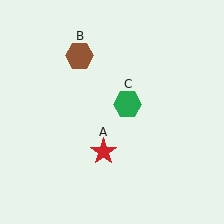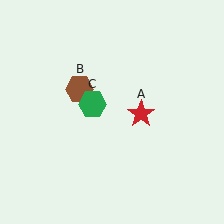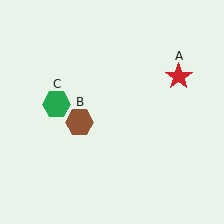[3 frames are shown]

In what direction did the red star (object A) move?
The red star (object A) moved up and to the right.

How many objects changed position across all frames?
3 objects changed position: red star (object A), brown hexagon (object B), green hexagon (object C).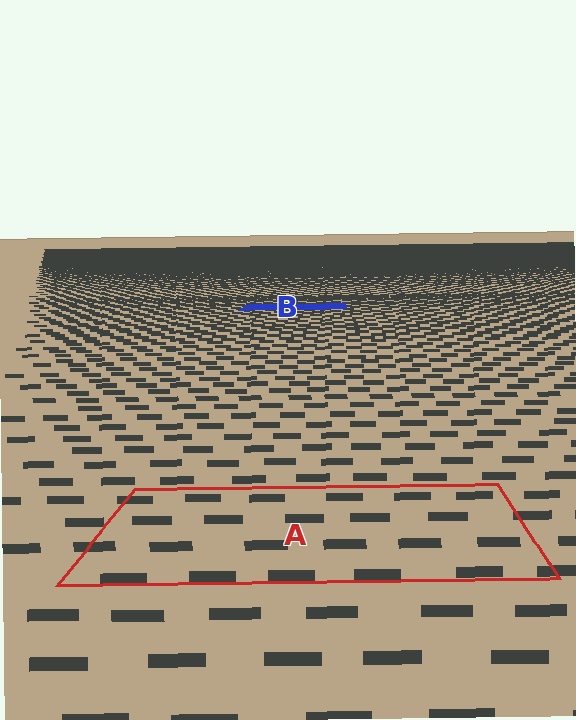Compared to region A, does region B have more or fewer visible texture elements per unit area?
Region B has more texture elements per unit area — they are packed more densely because it is farther away.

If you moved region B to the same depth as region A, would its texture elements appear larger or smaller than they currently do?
They would appear larger. At a closer depth, the same texture elements are projected at a bigger on-screen size.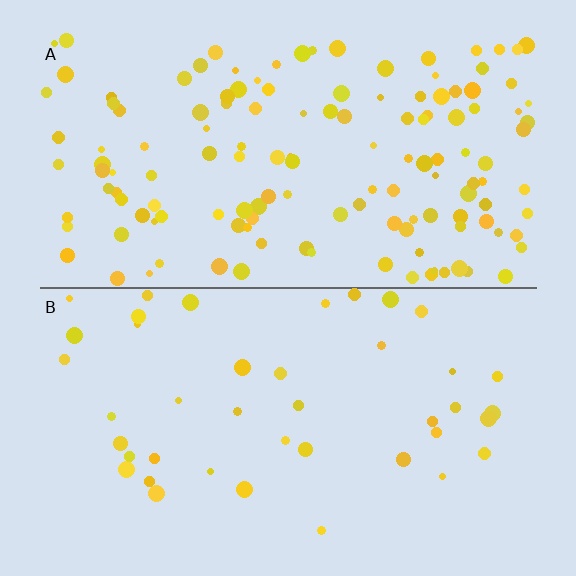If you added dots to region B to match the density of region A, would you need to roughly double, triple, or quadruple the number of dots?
Approximately triple.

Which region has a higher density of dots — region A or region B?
A (the top).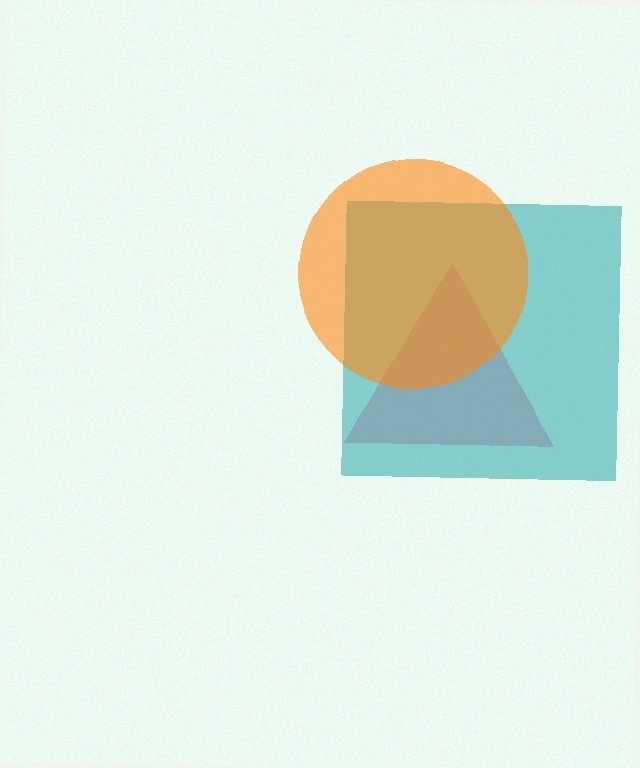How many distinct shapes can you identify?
There are 3 distinct shapes: a pink triangle, a teal square, an orange circle.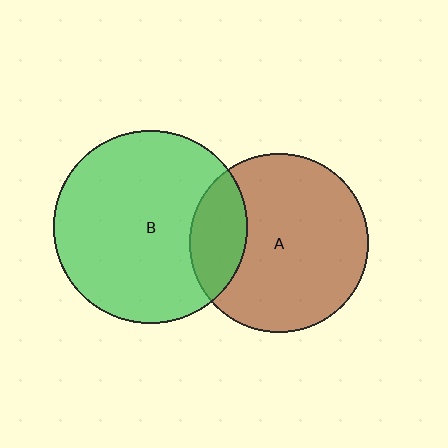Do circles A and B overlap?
Yes.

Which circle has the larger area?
Circle B (green).